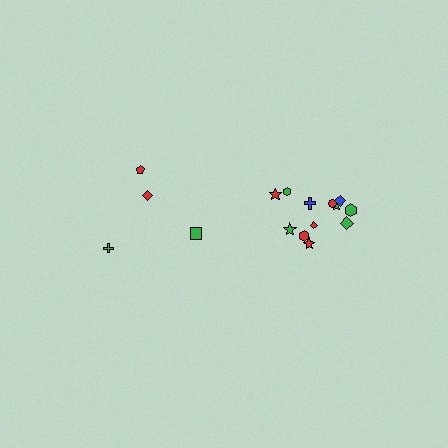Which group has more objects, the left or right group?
The right group.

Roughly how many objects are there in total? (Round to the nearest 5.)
Roughly 15 objects in total.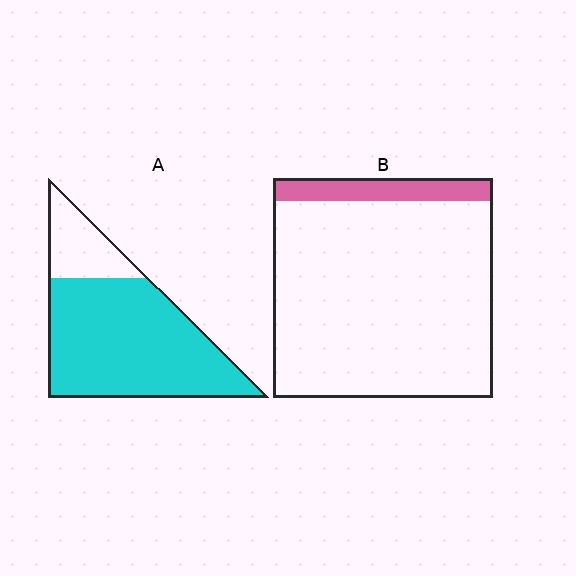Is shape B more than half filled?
No.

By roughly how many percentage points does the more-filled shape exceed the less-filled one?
By roughly 70 percentage points (A over B).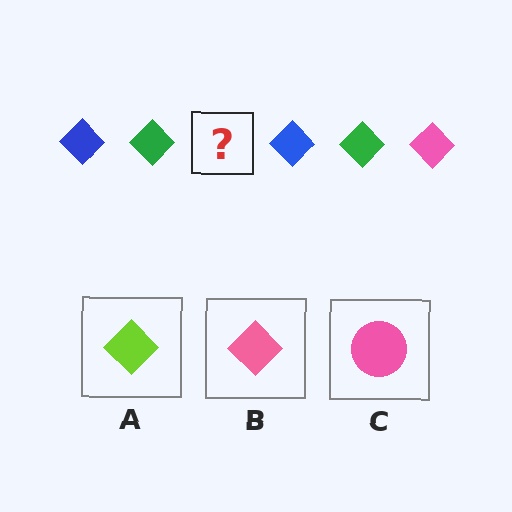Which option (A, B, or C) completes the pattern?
B.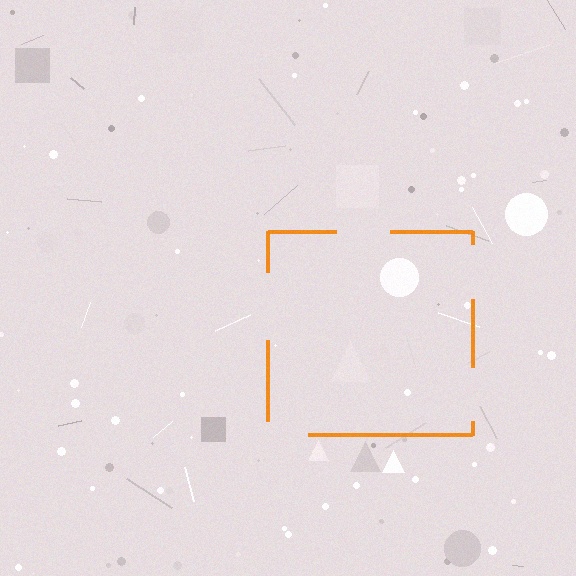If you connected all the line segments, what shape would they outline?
They would outline a square.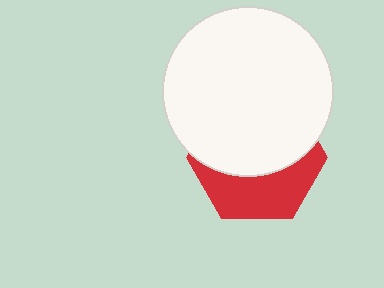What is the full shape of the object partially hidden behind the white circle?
The partially hidden object is a red hexagon.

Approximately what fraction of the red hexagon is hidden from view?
Roughly 59% of the red hexagon is hidden behind the white circle.